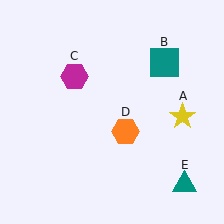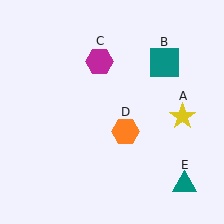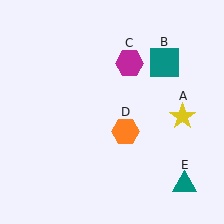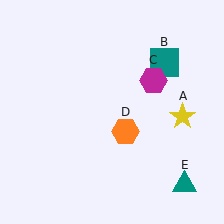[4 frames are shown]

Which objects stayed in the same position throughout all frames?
Yellow star (object A) and teal square (object B) and orange hexagon (object D) and teal triangle (object E) remained stationary.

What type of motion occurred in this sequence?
The magenta hexagon (object C) rotated clockwise around the center of the scene.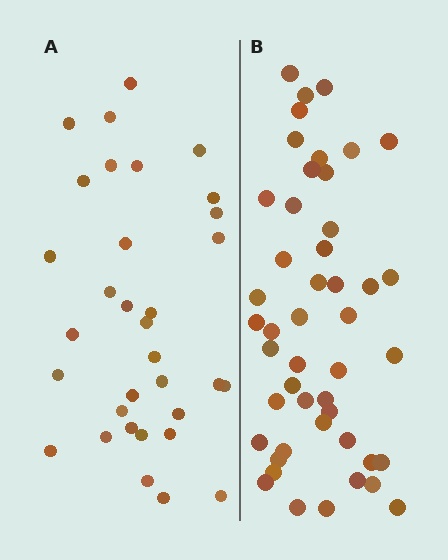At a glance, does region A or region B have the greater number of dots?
Region B (the right region) has more dots.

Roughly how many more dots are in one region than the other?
Region B has approximately 15 more dots than region A.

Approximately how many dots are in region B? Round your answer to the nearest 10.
About 50 dots. (The exact count is 47, which rounds to 50.)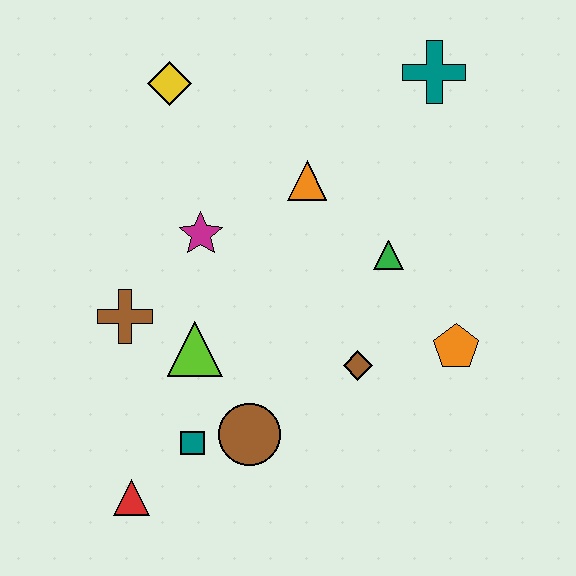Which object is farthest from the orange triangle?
The red triangle is farthest from the orange triangle.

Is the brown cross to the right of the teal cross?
No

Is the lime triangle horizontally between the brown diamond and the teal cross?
No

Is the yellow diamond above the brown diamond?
Yes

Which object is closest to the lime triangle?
The brown cross is closest to the lime triangle.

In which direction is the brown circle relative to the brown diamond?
The brown circle is to the left of the brown diamond.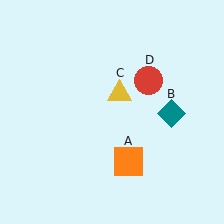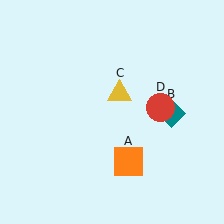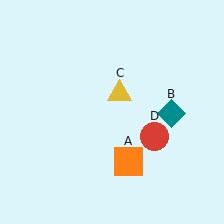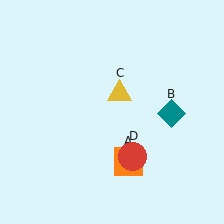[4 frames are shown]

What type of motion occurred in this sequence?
The red circle (object D) rotated clockwise around the center of the scene.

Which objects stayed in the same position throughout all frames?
Orange square (object A) and teal diamond (object B) and yellow triangle (object C) remained stationary.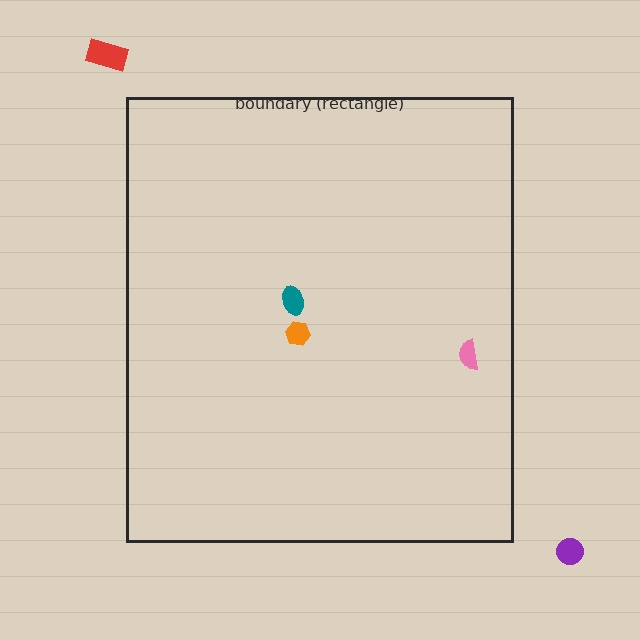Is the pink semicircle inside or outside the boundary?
Inside.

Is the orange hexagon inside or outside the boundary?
Inside.